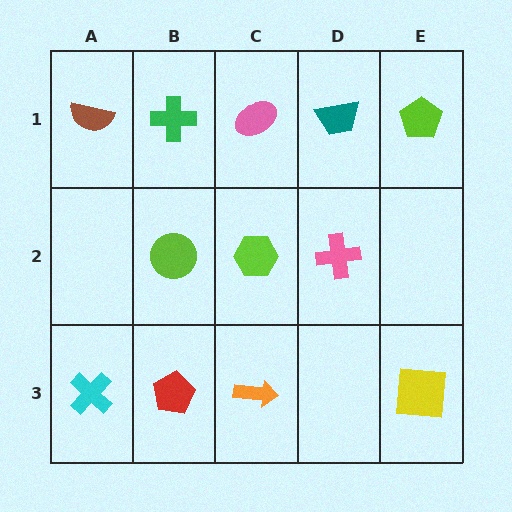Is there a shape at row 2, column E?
No, that cell is empty.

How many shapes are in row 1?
5 shapes.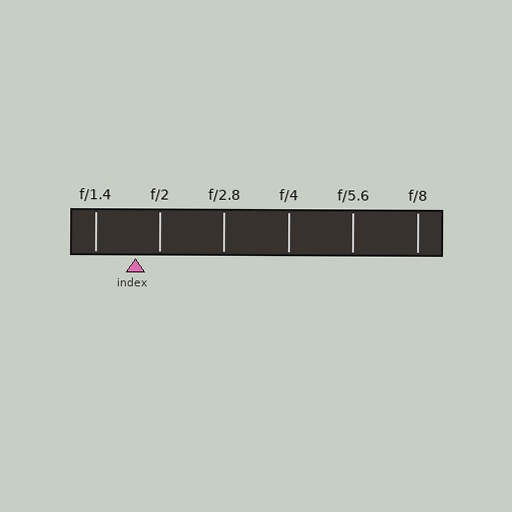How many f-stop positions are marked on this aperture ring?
There are 6 f-stop positions marked.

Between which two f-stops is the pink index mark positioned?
The index mark is between f/1.4 and f/2.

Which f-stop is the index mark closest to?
The index mark is closest to f/2.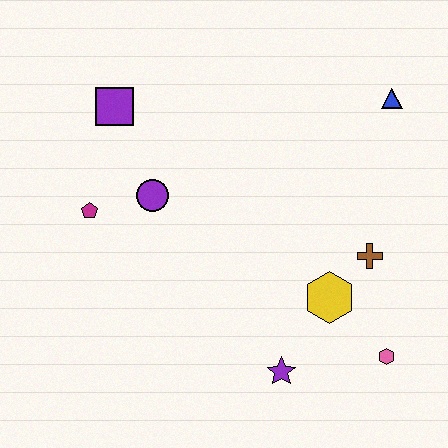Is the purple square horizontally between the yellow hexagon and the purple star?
No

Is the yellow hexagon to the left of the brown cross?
Yes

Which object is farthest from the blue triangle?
The magenta pentagon is farthest from the blue triangle.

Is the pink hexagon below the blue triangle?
Yes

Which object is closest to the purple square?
The purple circle is closest to the purple square.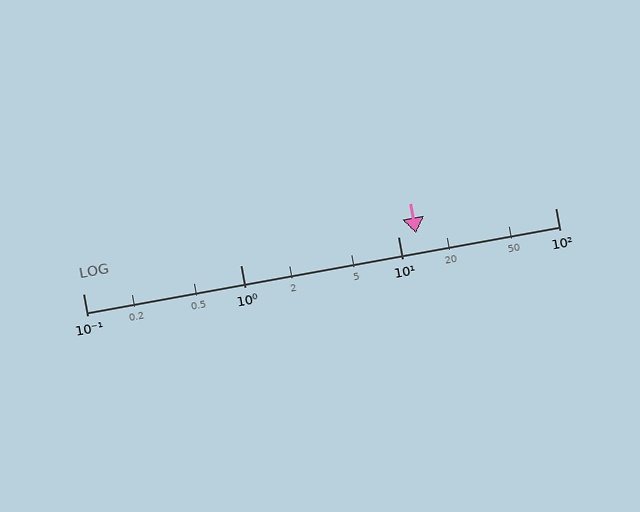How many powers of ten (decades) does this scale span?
The scale spans 3 decades, from 0.1 to 100.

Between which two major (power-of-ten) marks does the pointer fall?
The pointer is between 10 and 100.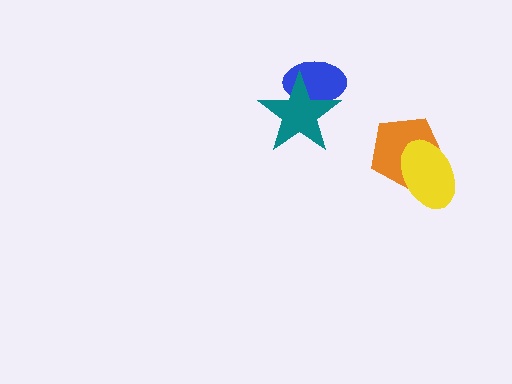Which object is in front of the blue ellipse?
The teal star is in front of the blue ellipse.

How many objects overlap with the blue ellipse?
1 object overlaps with the blue ellipse.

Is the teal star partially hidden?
No, no other shape covers it.